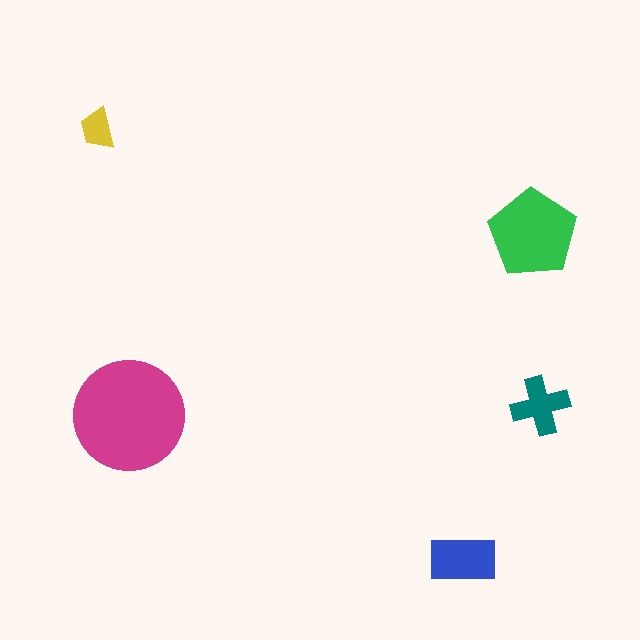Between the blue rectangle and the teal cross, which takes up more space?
The blue rectangle.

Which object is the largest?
The magenta circle.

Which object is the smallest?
The yellow trapezoid.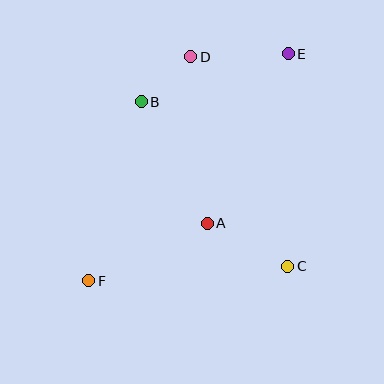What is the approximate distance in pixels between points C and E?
The distance between C and E is approximately 212 pixels.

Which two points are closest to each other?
Points B and D are closest to each other.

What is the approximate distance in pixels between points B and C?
The distance between B and C is approximately 220 pixels.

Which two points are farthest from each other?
Points E and F are farthest from each other.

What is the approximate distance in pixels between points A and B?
The distance between A and B is approximately 139 pixels.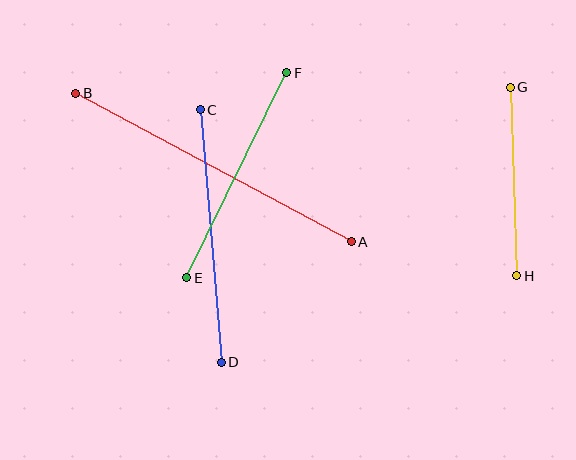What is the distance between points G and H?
The distance is approximately 189 pixels.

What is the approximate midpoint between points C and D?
The midpoint is at approximately (211, 236) pixels.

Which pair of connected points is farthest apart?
Points A and B are farthest apart.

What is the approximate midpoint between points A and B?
The midpoint is at approximately (213, 168) pixels.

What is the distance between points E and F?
The distance is approximately 228 pixels.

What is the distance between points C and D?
The distance is approximately 253 pixels.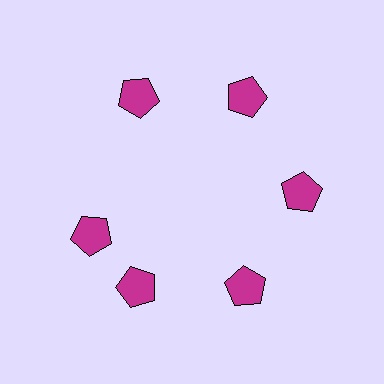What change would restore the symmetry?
The symmetry would be restored by rotating it back into even spacing with its neighbors so that all 6 pentagons sit at equal angles and equal distance from the center.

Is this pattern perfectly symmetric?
No. The 6 magenta pentagons are arranged in a ring, but one element near the 9 o'clock position is rotated out of alignment along the ring, breaking the 6-fold rotational symmetry.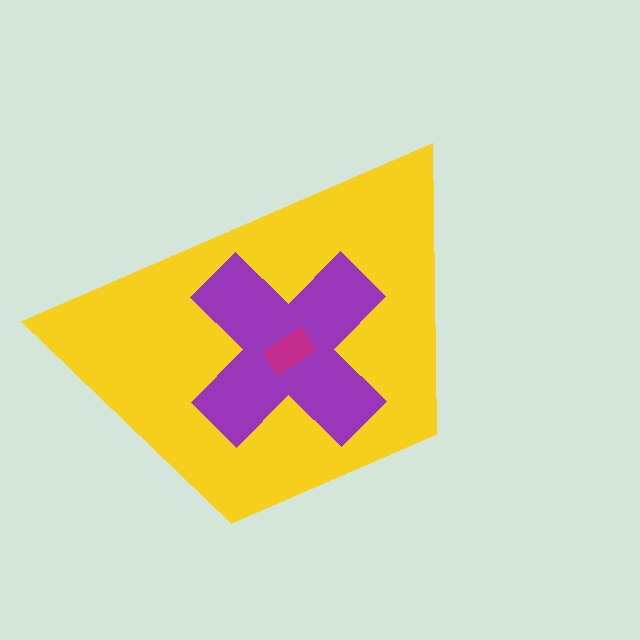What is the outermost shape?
The yellow trapezoid.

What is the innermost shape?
The magenta rectangle.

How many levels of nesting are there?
3.